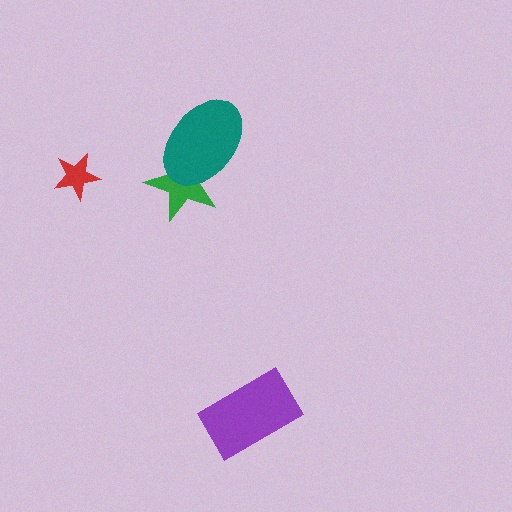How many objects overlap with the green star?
1 object overlaps with the green star.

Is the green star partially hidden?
Yes, it is partially covered by another shape.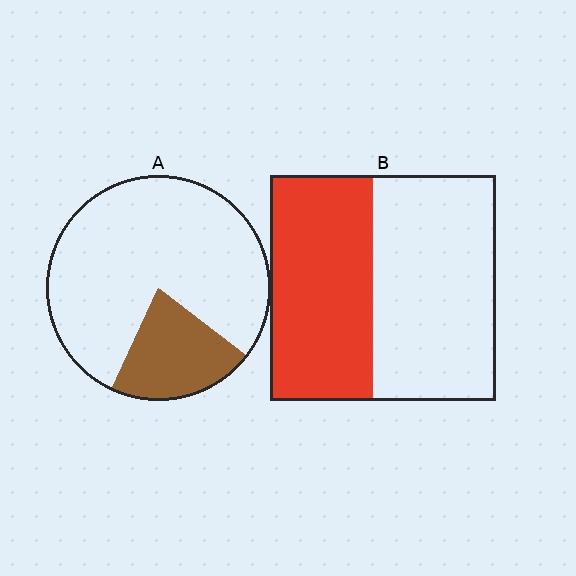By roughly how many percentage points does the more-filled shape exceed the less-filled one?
By roughly 25 percentage points (B over A).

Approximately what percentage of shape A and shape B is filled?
A is approximately 20% and B is approximately 45%.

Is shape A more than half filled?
No.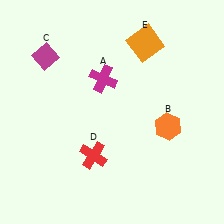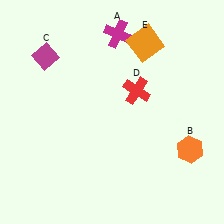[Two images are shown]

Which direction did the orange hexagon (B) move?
The orange hexagon (B) moved down.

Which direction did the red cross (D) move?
The red cross (D) moved up.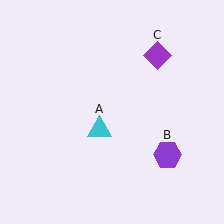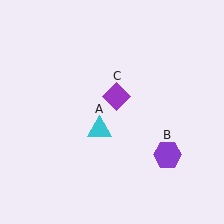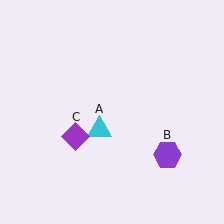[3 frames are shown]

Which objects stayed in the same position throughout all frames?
Cyan triangle (object A) and purple hexagon (object B) remained stationary.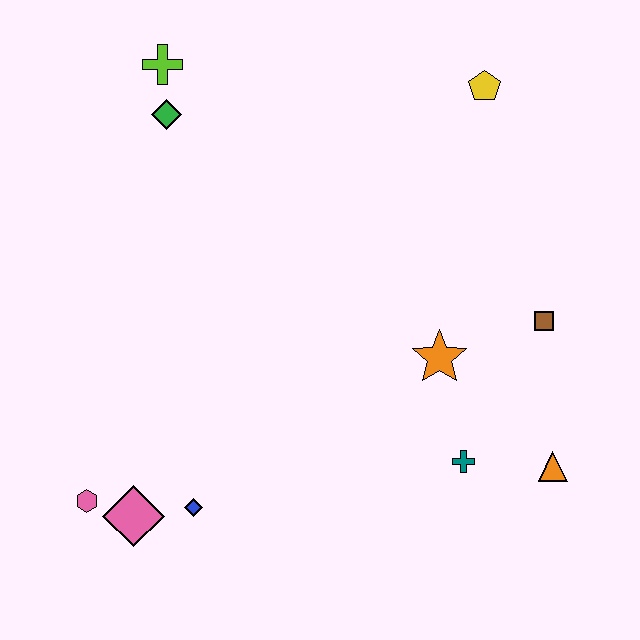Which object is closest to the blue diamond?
The pink diamond is closest to the blue diamond.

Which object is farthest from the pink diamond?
The yellow pentagon is farthest from the pink diamond.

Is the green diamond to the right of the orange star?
No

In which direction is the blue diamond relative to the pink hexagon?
The blue diamond is to the right of the pink hexagon.